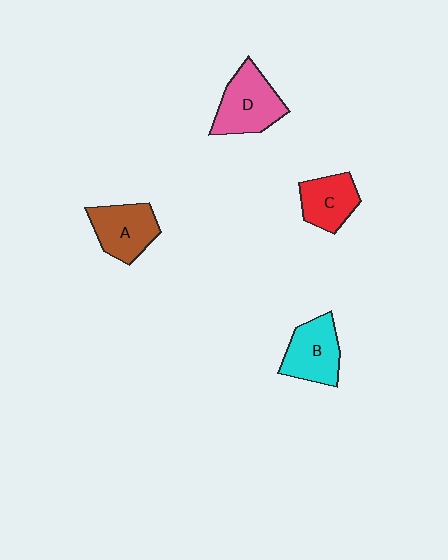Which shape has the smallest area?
Shape C (red).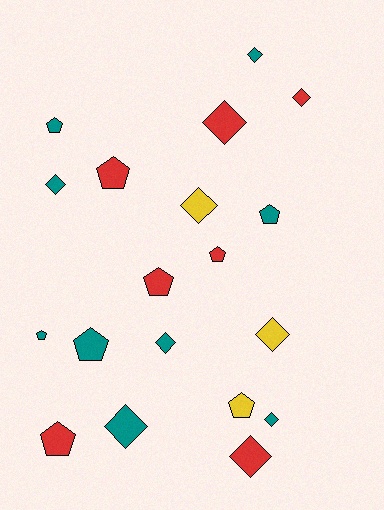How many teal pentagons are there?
There are 4 teal pentagons.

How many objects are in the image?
There are 19 objects.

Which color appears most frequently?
Teal, with 9 objects.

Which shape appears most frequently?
Diamond, with 10 objects.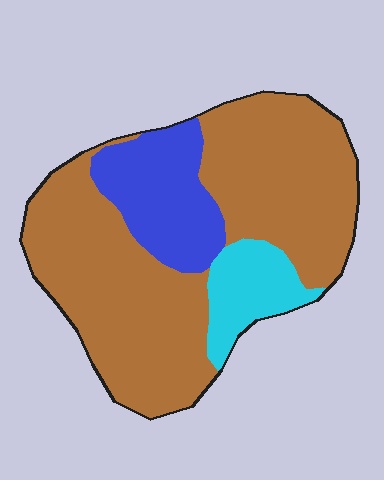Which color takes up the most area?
Brown, at roughly 70%.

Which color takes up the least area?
Cyan, at roughly 10%.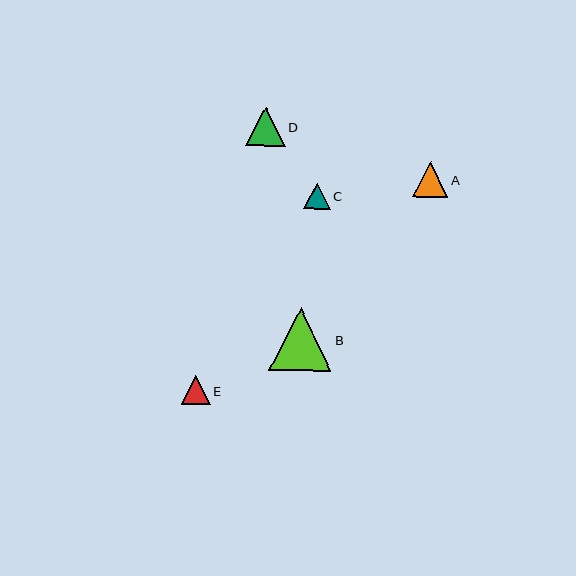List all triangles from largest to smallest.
From largest to smallest: B, D, A, E, C.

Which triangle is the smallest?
Triangle C is the smallest with a size of approximately 27 pixels.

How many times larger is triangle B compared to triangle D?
Triangle B is approximately 1.6 times the size of triangle D.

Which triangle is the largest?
Triangle B is the largest with a size of approximately 63 pixels.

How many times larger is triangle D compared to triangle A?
Triangle D is approximately 1.1 times the size of triangle A.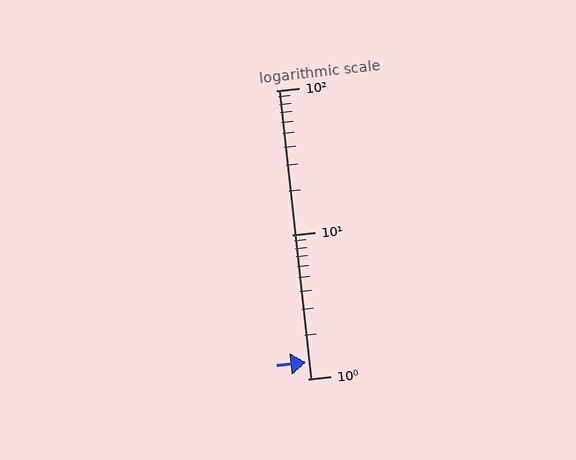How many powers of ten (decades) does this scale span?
The scale spans 2 decades, from 1 to 100.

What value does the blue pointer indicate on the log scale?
The pointer indicates approximately 1.3.